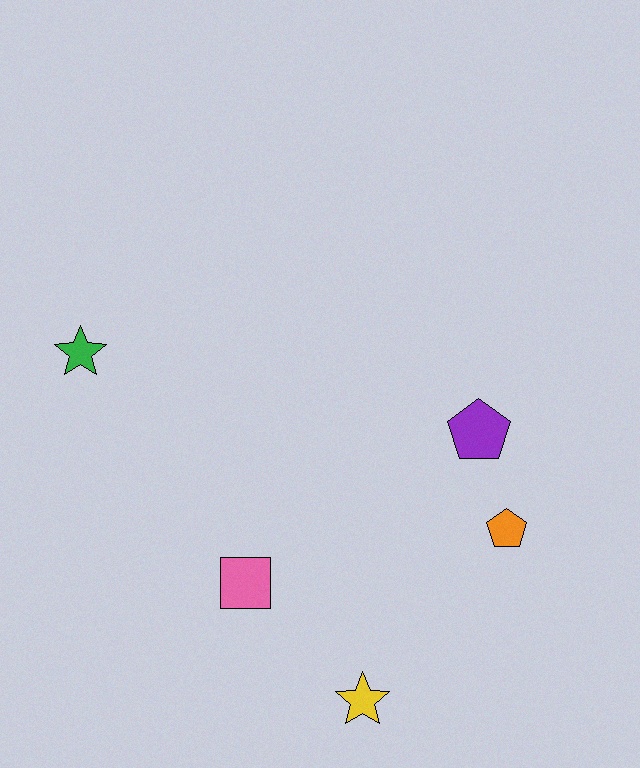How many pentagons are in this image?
There are 2 pentagons.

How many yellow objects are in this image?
There is 1 yellow object.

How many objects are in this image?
There are 5 objects.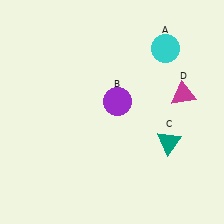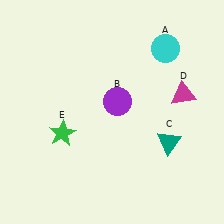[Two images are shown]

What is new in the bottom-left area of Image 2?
A green star (E) was added in the bottom-left area of Image 2.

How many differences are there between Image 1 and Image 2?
There is 1 difference between the two images.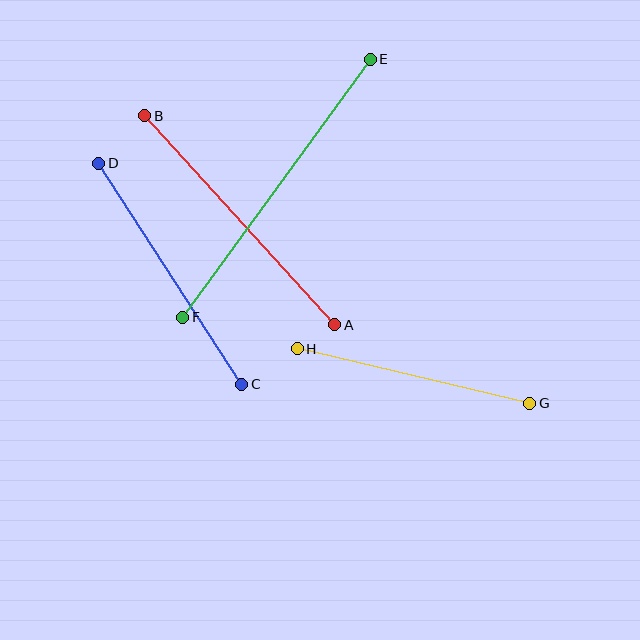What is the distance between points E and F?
The distance is approximately 319 pixels.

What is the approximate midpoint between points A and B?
The midpoint is at approximately (240, 220) pixels.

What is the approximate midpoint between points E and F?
The midpoint is at approximately (277, 188) pixels.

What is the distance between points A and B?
The distance is approximately 282 pixels.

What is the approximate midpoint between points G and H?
The midpoint is at approximately (413, 376) pixels.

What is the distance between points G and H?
The distance is approximately 239 pixels.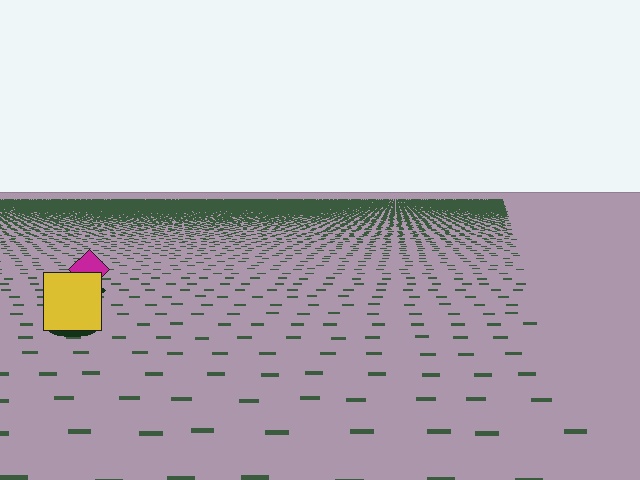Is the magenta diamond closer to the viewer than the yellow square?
No. The yellow square is closer — you can tell from the texture gradient: the ground texture is coarser near it.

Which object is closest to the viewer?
The yellow square is closest. The texture marks near it are larger and more spread out.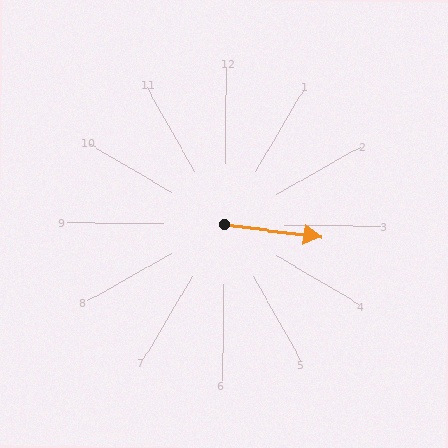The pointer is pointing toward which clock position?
Roughly 3 o'clock.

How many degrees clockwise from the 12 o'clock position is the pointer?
Approximately 97 degrees.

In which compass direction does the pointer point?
East.